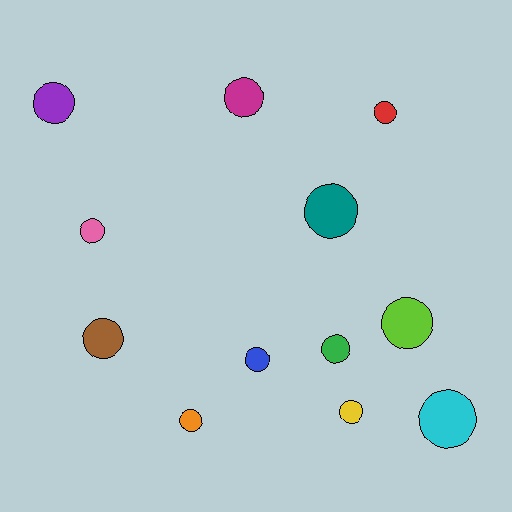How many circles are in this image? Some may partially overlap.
There are 12 circles.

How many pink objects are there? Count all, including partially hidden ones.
There is 1 pink object.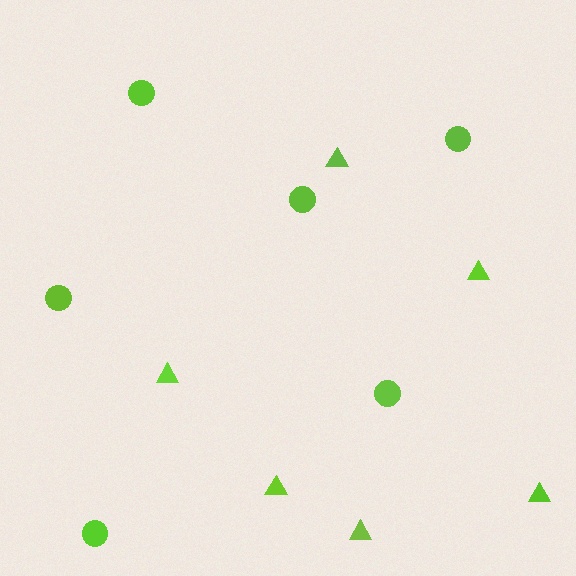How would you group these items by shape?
There are 2 groups: one group of circles (6) and one group of triangles (6).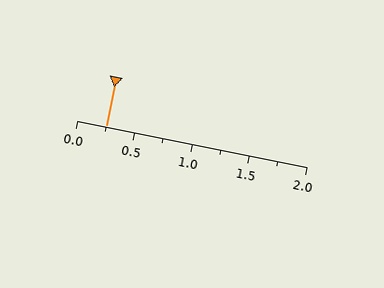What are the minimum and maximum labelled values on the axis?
The axis runs from 0.0 to 2.0.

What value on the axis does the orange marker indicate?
The marker indicates approximately 0.25.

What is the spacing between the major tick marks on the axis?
The major ticks are spaced 0.5 apart.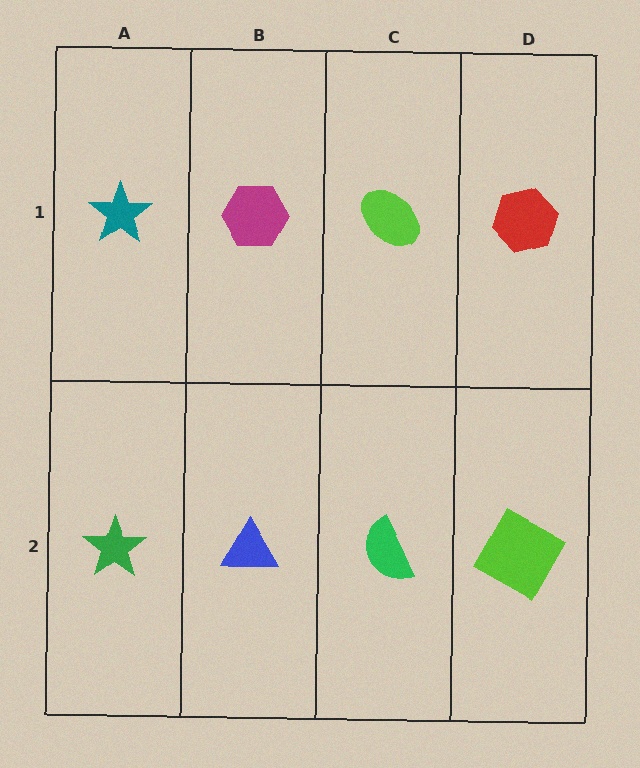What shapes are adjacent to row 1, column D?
A lime square (row 2, column D), a lime ellipse (row 1, column C).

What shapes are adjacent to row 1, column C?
A green semicircle (row 2, column C), a magenta hexagon (row 1, column B), a red hexagon (row 1, column D).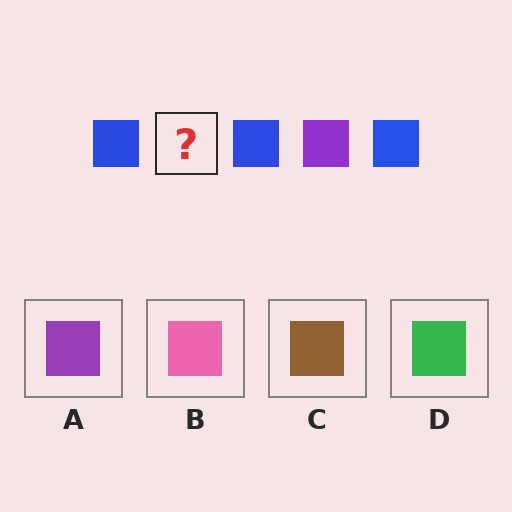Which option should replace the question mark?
Option A.